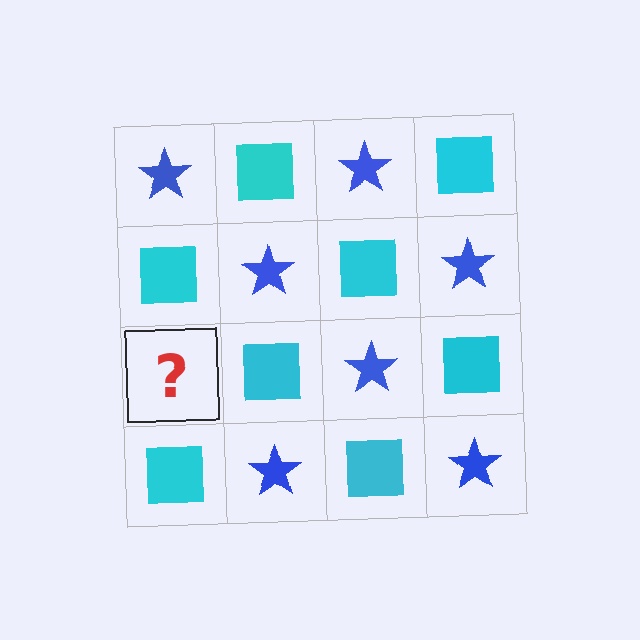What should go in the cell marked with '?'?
The missing cell should contain a blue star.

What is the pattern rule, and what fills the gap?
The rule is that it alternates blue star and cyan square in a checkerboard pattern. The gap should be filled with a blue star.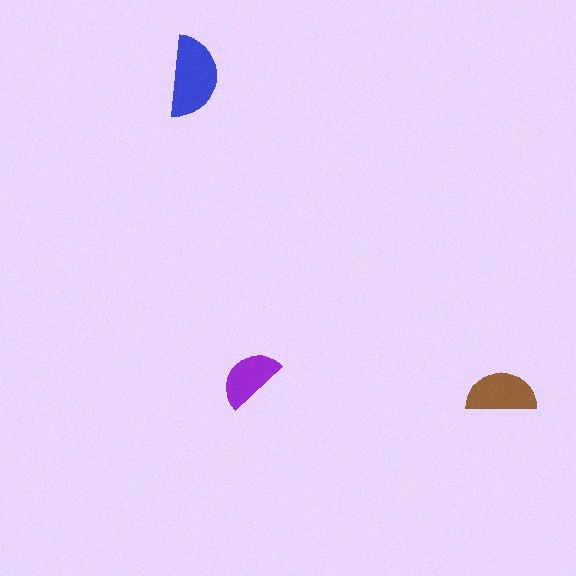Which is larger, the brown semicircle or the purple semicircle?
The brown one.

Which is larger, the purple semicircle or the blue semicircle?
The blue one.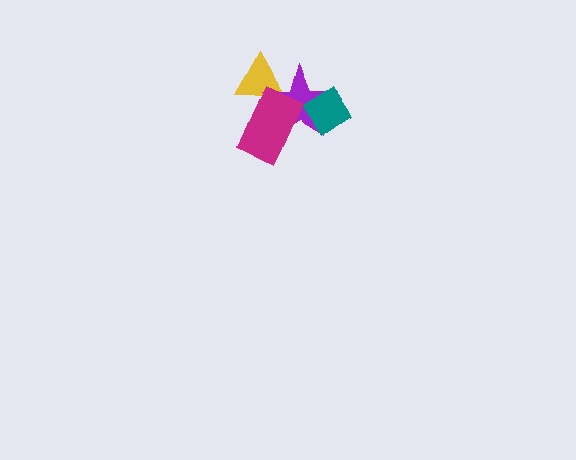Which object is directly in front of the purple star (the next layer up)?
The teal diamond is directly in front of the purple star.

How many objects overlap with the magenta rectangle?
2 objects overlap with the magenta rectangle.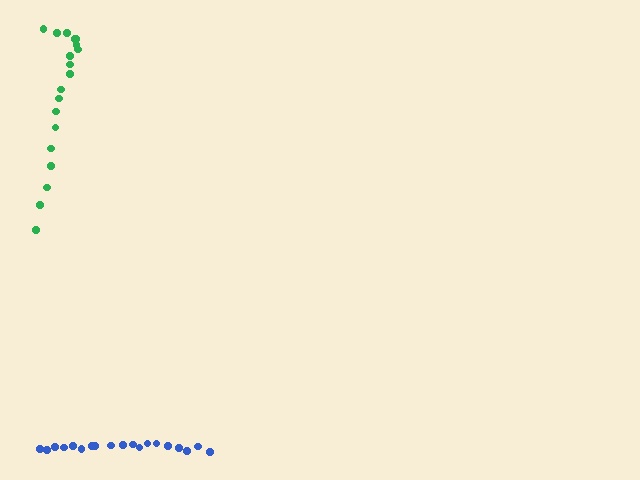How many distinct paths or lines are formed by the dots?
There are 2 distinct paths.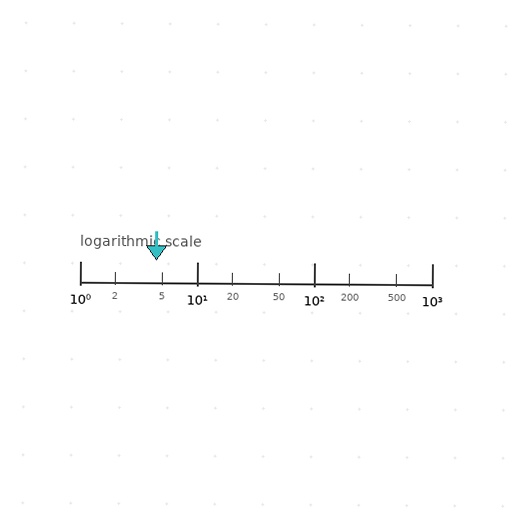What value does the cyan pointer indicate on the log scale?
The pointer indicates approximately 4.5.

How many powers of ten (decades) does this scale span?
The scale spans 3 decades, from 1 to 1000.